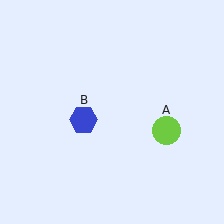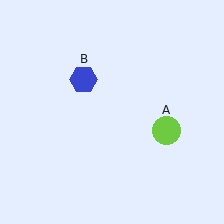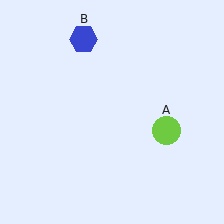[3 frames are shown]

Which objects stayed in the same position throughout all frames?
Lime circle (object A) remained stationary.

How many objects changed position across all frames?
1 object changed position: blue hexagon (object B).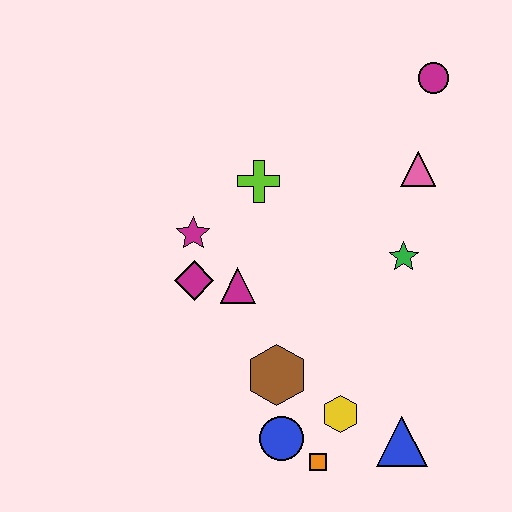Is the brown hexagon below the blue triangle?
No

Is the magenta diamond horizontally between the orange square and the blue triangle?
No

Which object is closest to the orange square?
The blue circle is closest to the orange square.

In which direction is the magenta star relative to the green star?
The magenta star is to the left of the green star.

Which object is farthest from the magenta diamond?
The magenta circle is farthest from the magenta diamond.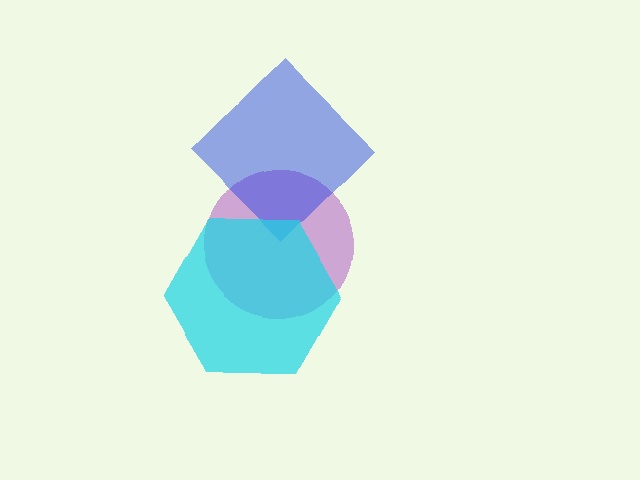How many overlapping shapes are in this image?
There are 3 overlapping shapes in the image.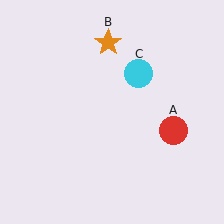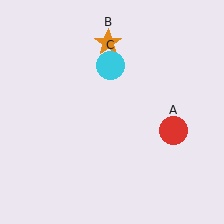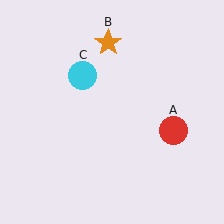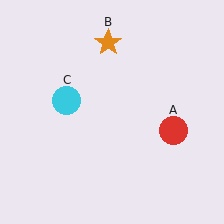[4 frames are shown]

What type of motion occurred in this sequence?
The cyan circle (object C) rotated counterclockwise around the center of the scene.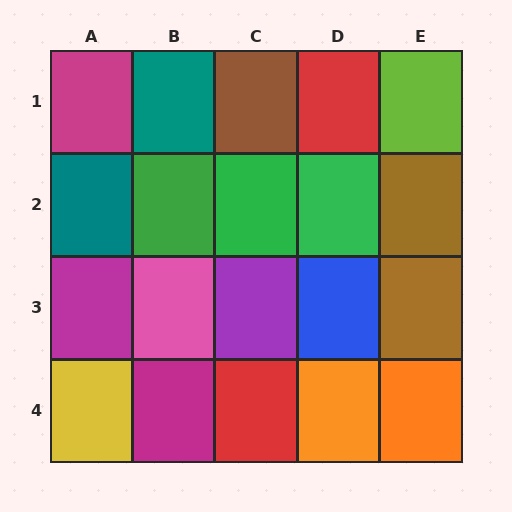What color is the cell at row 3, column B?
Pink.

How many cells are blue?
1 cell is blue.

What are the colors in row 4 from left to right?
Yellow, magenta, red, orange, orange.